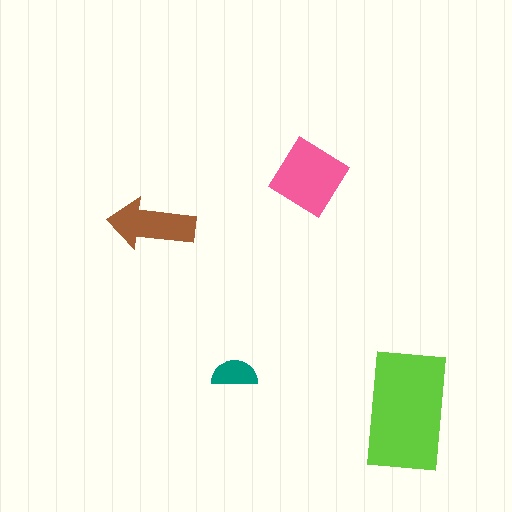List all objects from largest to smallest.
The lime rectangle, the pink diamond, the brown arrow, the teal semicircle.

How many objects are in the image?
There are 4 objects in the image.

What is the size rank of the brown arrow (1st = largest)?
3rd.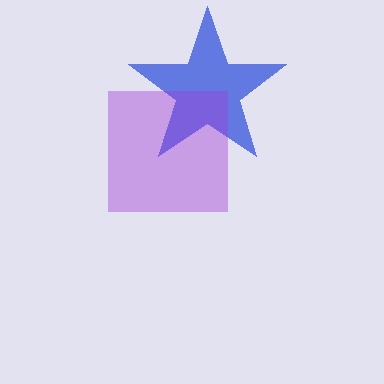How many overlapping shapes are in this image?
There are 2 overlapping shapes in the image.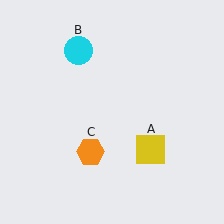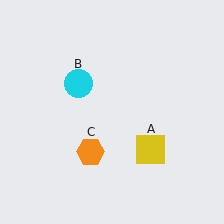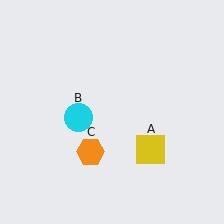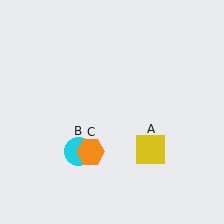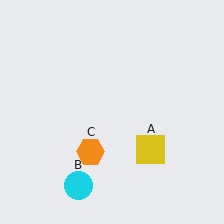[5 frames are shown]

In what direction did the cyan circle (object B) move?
The cyan circle (object B) moved down.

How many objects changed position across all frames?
1 object changed position: cyan circle (object B).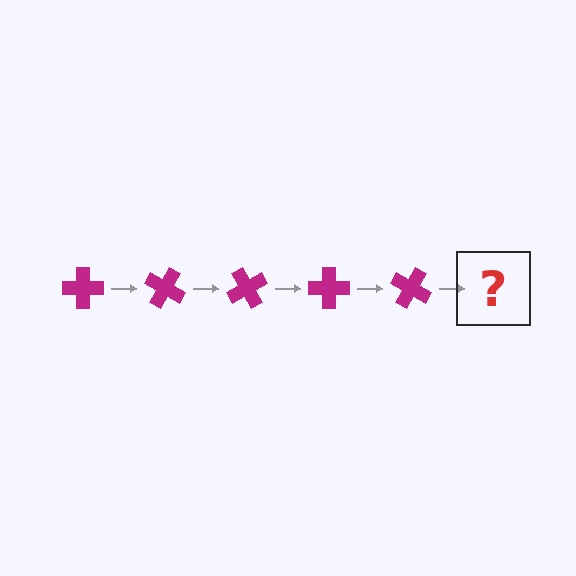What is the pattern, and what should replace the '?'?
The pattern is that the cross rotates 30 degrees each step. The '?' should be a magenta cross rotated 150 degrees.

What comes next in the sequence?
The next element should be a magenta cross rotated 150 degrees.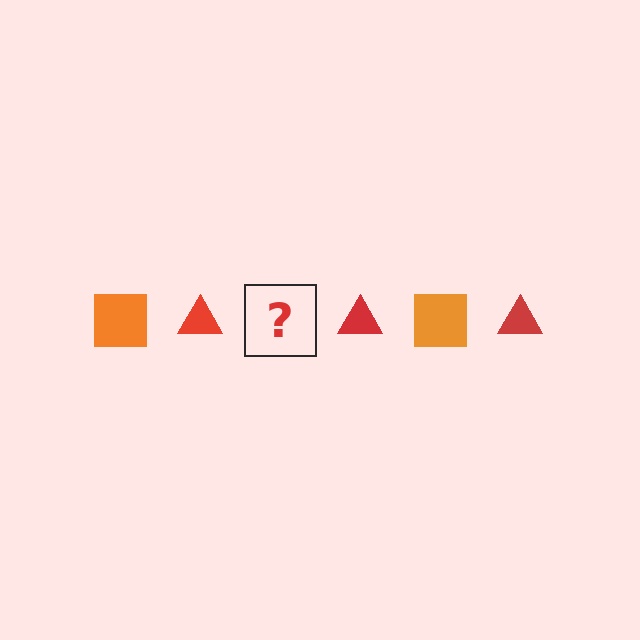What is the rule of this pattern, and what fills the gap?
The rule is that the pattern alternates between orange square and red triangle. The gap should be filled with an orange square.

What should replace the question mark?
The question mark should be replaced with an orange square.